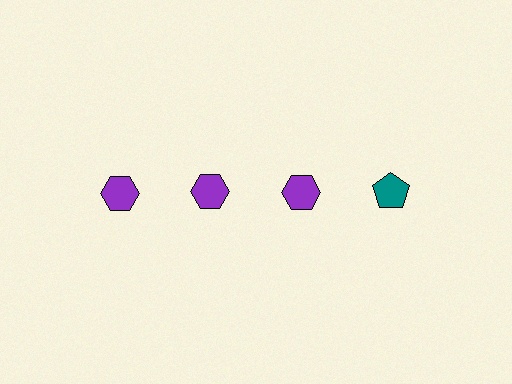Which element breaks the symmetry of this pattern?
The teal pentagon in the top row, second from right column breaks the symmetry. All other shapes are purple hexagons.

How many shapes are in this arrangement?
There are 4 shapes arranged in a grid pattern.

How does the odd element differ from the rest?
It differs in both color (teal instead of purple) and shape (pentagon instead of hexagon).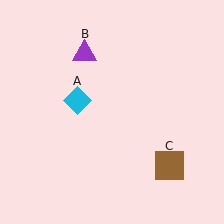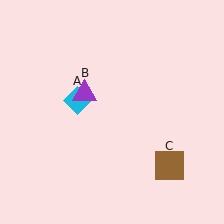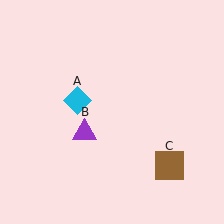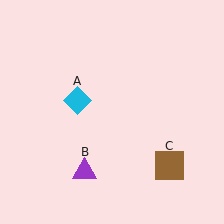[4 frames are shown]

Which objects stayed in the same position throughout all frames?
Cyan diamond (object A) and brown square (object C) remained stationary.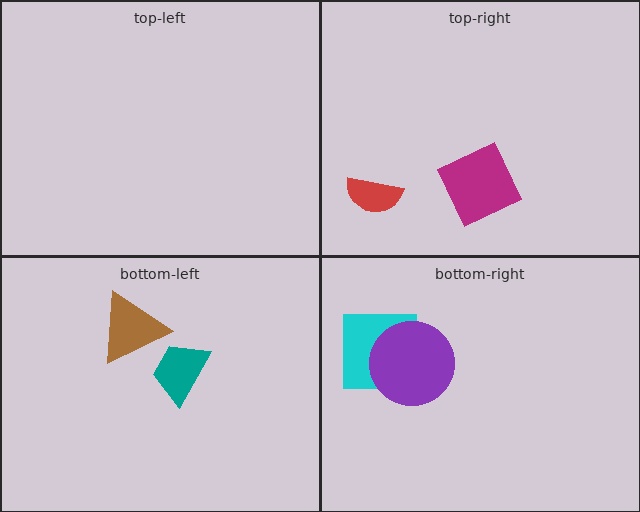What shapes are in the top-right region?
The red semicircle, the magenta diamond.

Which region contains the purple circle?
The bottom-right region.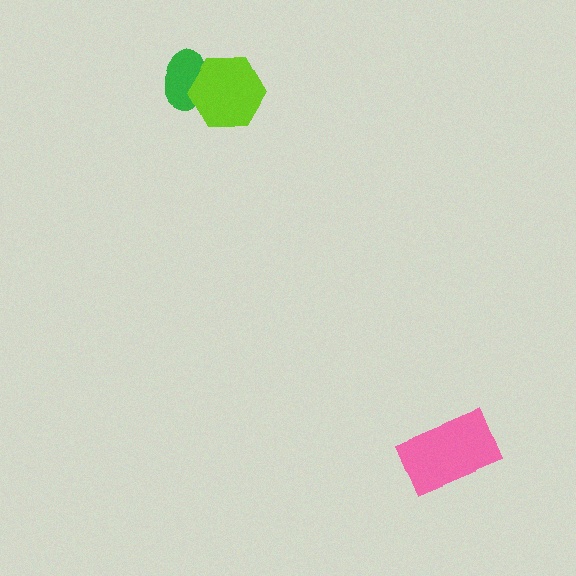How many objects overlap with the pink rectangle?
0 objects overlap with the pink rectangle.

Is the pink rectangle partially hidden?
No, no other shape covers it.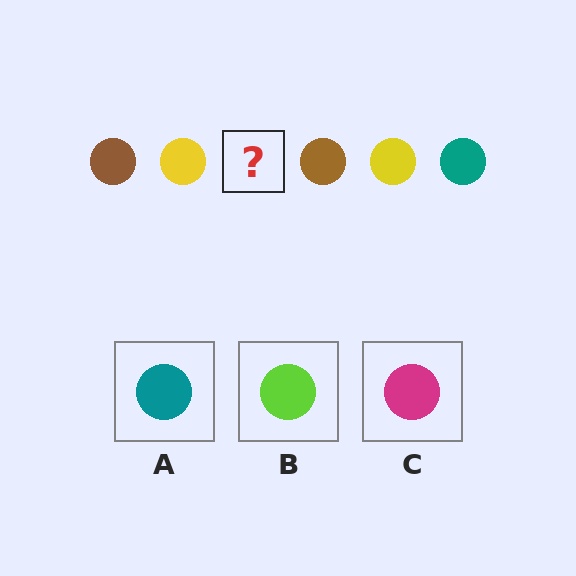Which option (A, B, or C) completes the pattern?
A.